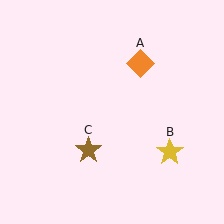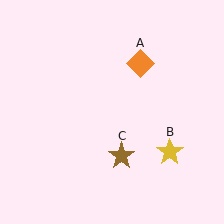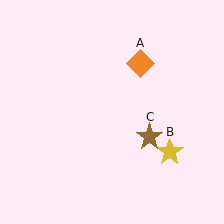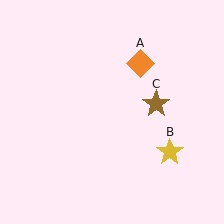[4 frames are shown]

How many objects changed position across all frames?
1 object changed position: brown star (object C).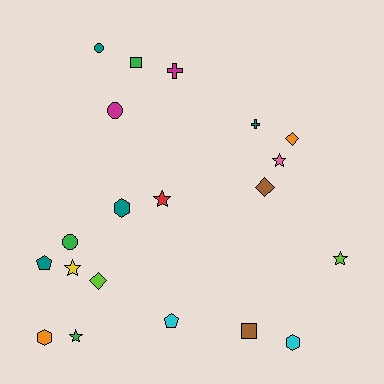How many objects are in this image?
There are 20 objects.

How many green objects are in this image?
There are 3 green objects.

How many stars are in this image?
There are 5 stars.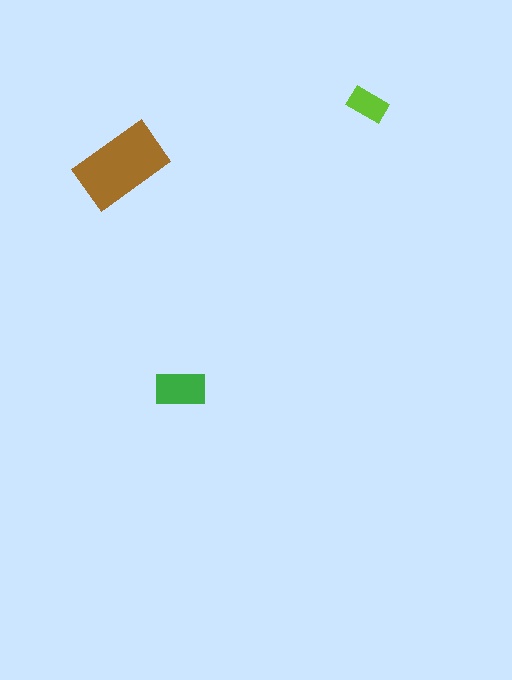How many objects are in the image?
There are 3 objects in the image.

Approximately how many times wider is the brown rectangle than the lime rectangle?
About 2.5 times wider.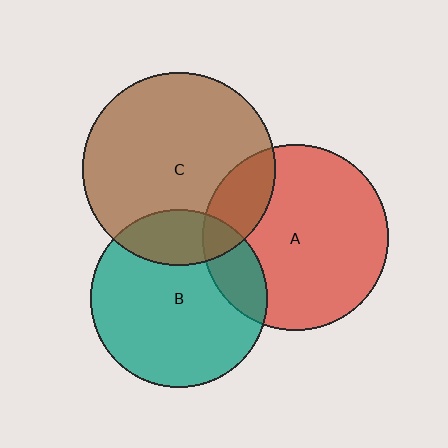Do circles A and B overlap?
Yes.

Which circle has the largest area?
Circle C (brown).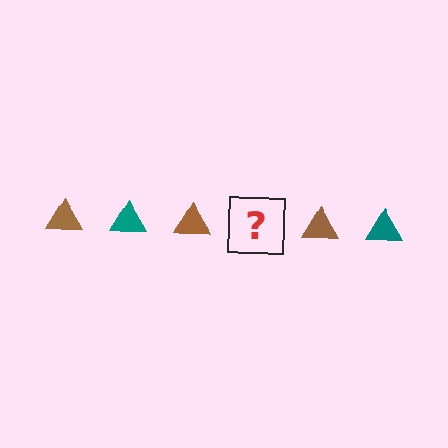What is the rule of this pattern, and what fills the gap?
The rule is that the pattern cycles through brown, teal triangles. The gap should be filled with a teal triangle.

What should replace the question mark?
The question mark should be replaced with a teal triangle.